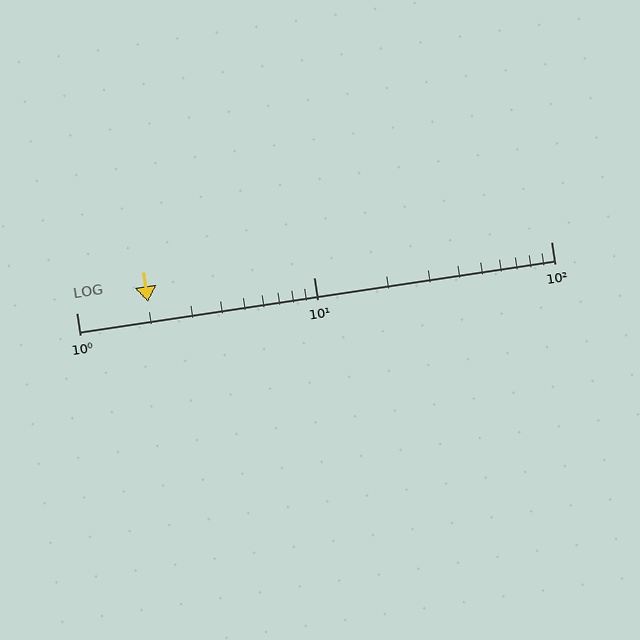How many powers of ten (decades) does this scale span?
The scale spans 2 decades, from 1 to 100.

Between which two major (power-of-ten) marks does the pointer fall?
The pointer is between 1 and 10.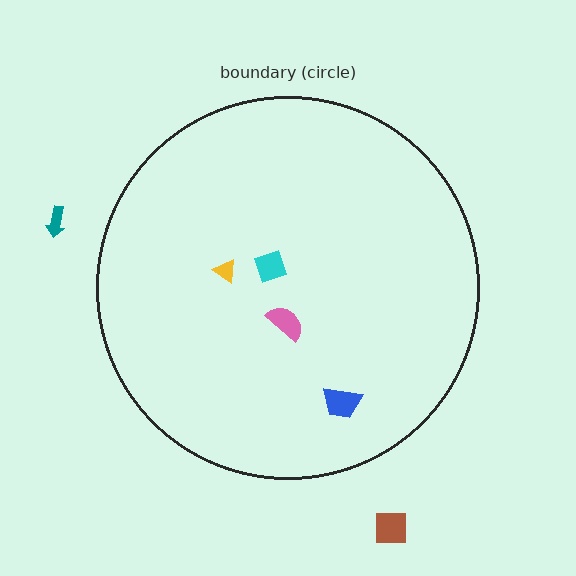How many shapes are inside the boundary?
4 inside, 2 outside.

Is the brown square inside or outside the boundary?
Outside.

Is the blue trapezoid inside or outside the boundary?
Inside.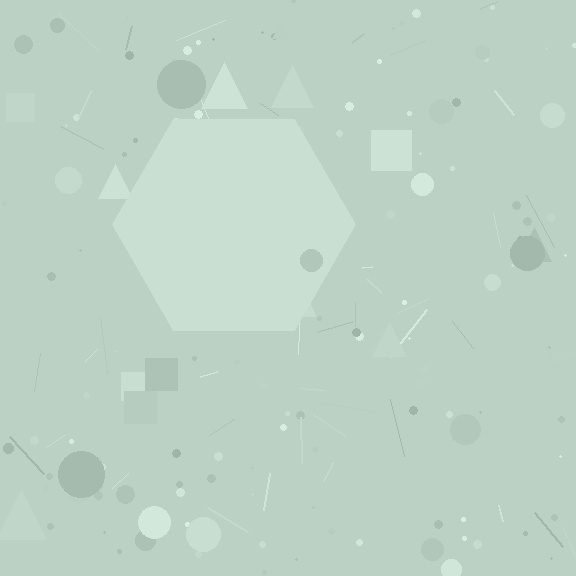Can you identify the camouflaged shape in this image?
The camouflaged shape is a hexagon.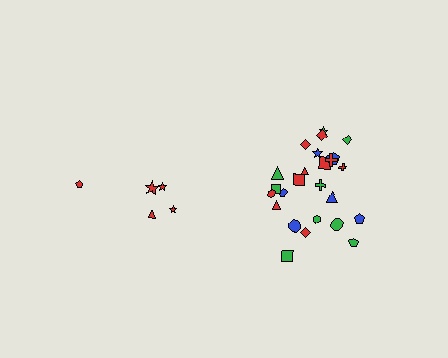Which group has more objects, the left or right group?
The right group.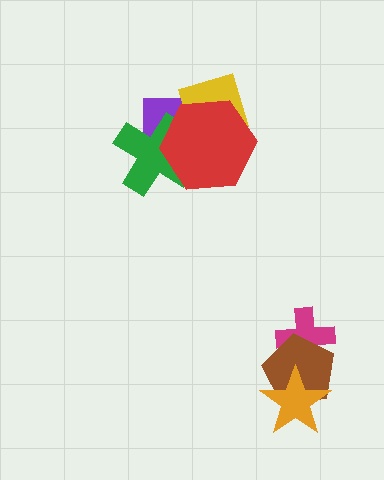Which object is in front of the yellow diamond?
The red hexagon is in front of the yellow diamond.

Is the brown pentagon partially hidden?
Yes, it is partially covered by another shape.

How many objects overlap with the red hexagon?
3 objects overlap with the red hexagon.